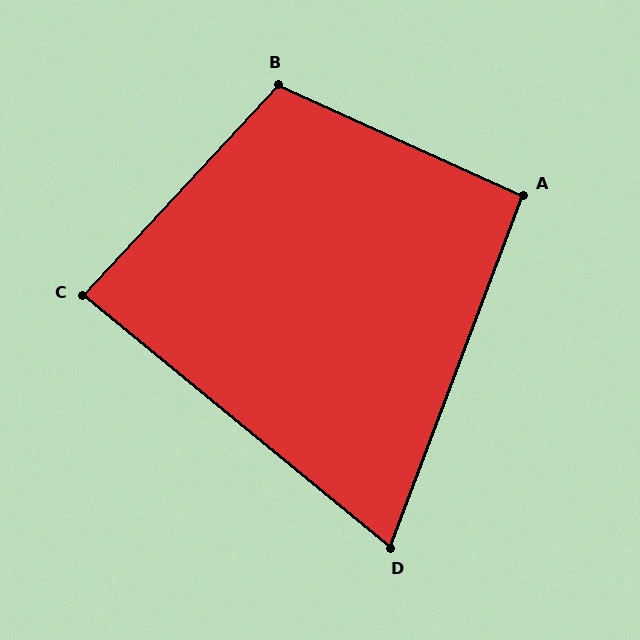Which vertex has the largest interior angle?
B, at approximately 109 degrees.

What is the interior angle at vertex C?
Approximately 86 degrees (approximately right).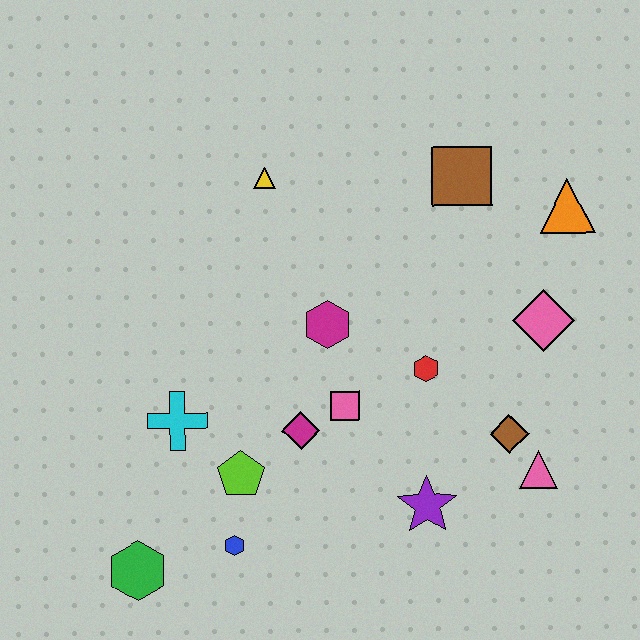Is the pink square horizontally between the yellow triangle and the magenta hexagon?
No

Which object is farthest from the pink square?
The orange triangle is farthest from the pink square.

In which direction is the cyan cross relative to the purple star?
The cyan cross is to the left of the purple star.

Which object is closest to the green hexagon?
The blue hexagon is closest to the green hexagon.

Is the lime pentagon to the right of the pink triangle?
No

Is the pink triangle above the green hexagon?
Yes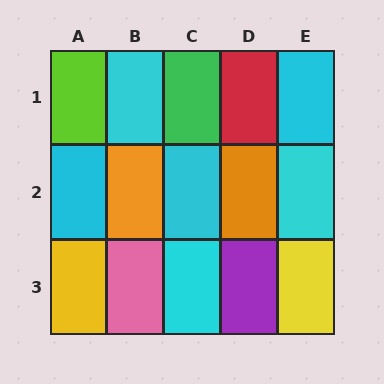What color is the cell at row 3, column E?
Yellow.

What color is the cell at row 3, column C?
Cyan.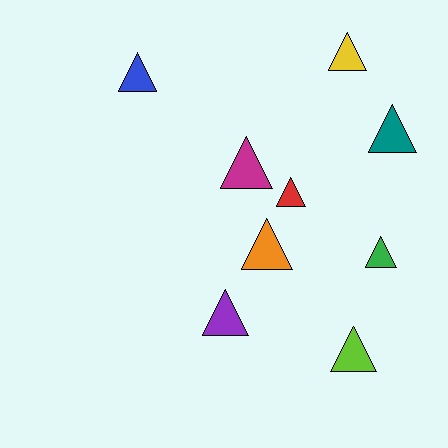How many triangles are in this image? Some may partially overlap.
There are 9 triangles.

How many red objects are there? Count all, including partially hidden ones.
There is 1 red object.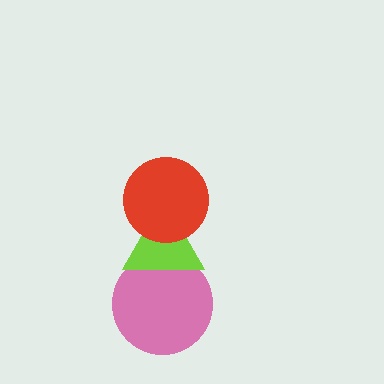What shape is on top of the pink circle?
The lime triangle is on top of the pink circle.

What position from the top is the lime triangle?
The lime triangle is 2nd from the top.